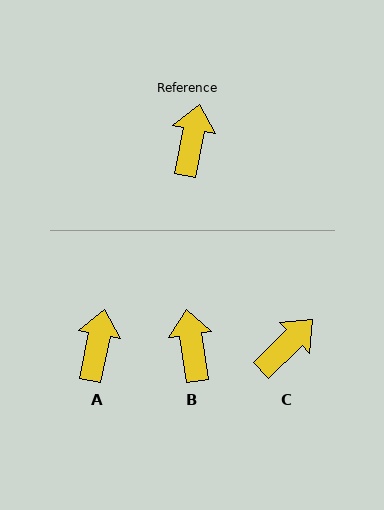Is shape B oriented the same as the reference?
No, it is off by about 21 degrees.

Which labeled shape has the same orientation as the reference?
A.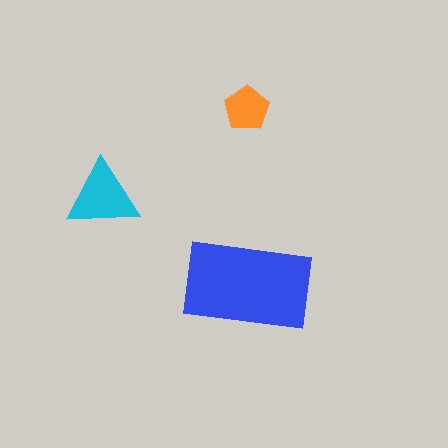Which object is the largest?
The blue rectangle.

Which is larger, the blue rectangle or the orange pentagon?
The blue rectangle.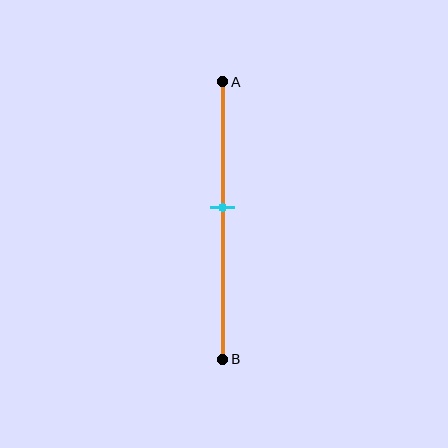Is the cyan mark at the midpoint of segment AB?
No, the mark is at about 45% from A, not at the 50% midpoint.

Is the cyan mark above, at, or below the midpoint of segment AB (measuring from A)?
The cyan mark is above the midpoint of segment AB.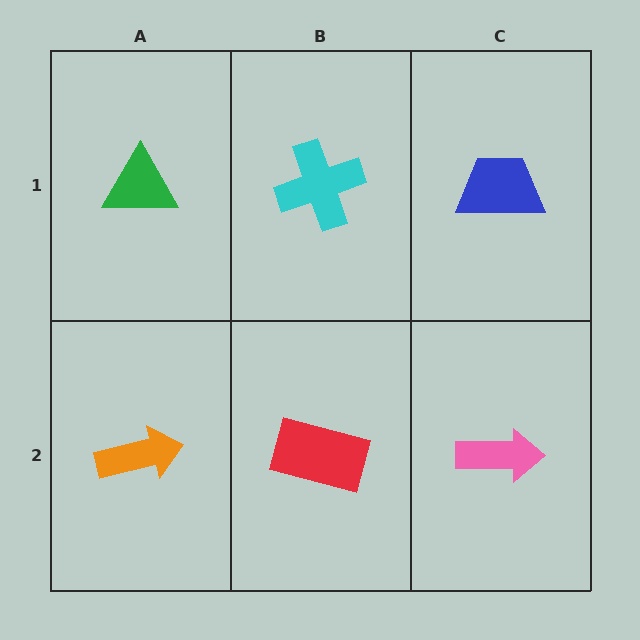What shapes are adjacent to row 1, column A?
An orange arrow (row 2, column A), a cyan cross (row 1, column B).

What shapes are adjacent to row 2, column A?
A green triangle (row 1, column A), a red rectangle (row 2, column B).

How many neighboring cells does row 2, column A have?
2.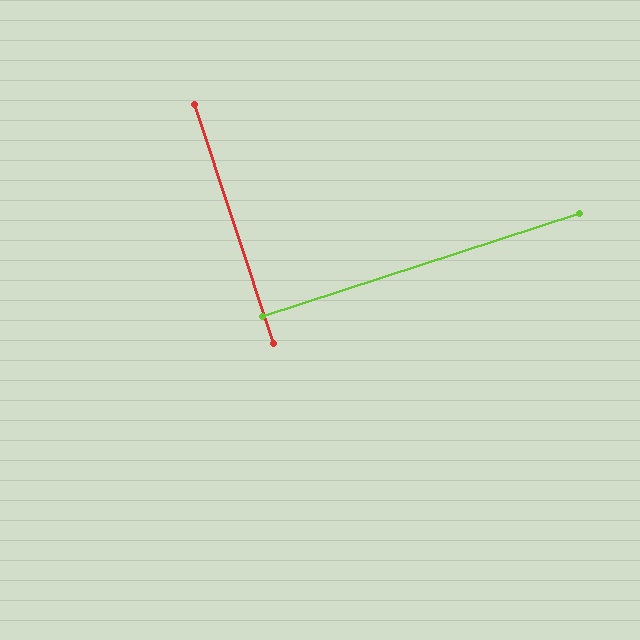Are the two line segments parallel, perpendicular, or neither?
Perpendicular — they meet at approximately 90°.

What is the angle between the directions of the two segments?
Approximately 90 degrees.